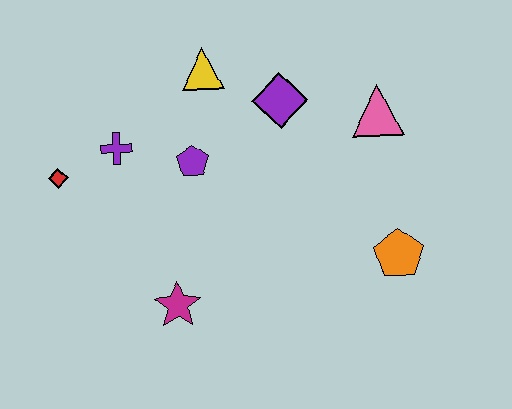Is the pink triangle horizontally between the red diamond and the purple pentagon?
No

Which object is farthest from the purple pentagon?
The orange pentagon is farthest from the purple pentagon.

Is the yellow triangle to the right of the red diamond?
Yes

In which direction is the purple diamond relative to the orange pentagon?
The purple diamond is above the orange pentagon.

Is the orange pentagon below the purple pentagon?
Yes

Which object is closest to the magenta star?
The purple pentagon is closest to the magenta star.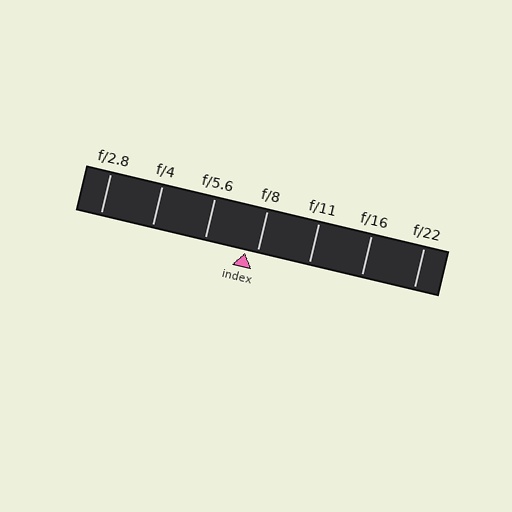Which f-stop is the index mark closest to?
The index mark is closest to f/8.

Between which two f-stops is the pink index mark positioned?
The index mark is between f/5.6 and f/8.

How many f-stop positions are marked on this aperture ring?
There are 7 f-stop positions marked.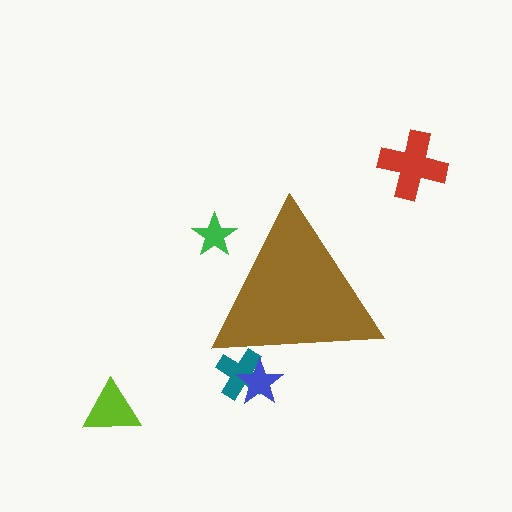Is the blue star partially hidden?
Yes, the blue star is partially hidden behind the brown triangle.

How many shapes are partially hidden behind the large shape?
3 shapes are partially hidden.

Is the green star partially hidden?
Yes, the green star is partially hidden behind the brown triangle.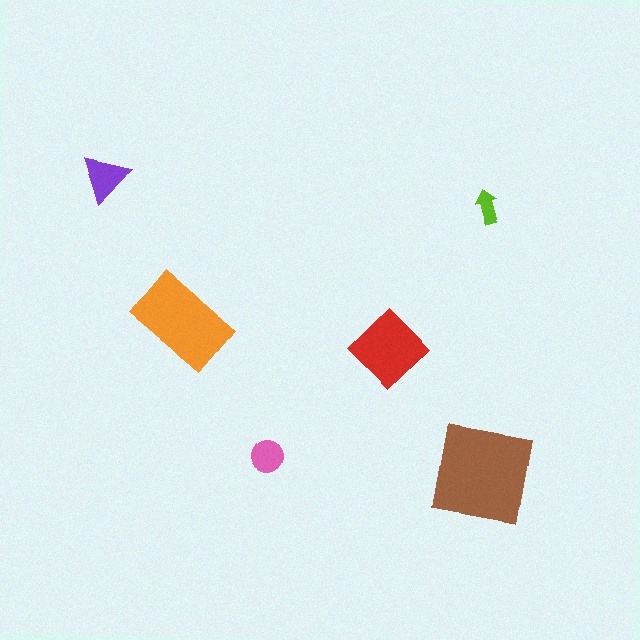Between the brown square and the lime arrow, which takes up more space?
The brown square.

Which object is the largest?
The brown square.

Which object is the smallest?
The lime arrow.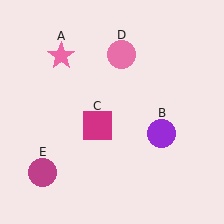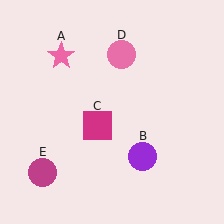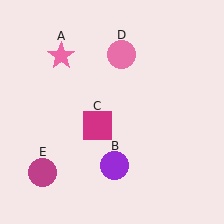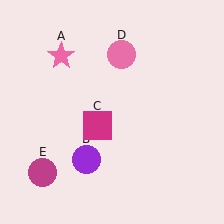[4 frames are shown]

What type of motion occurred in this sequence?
The purple circle (object B) rotated clockwise around the center of the scene.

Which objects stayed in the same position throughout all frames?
Pink star (object A) and magenta square (object C) and pink circle (object D) and magenta circle (object E) remained stationary.